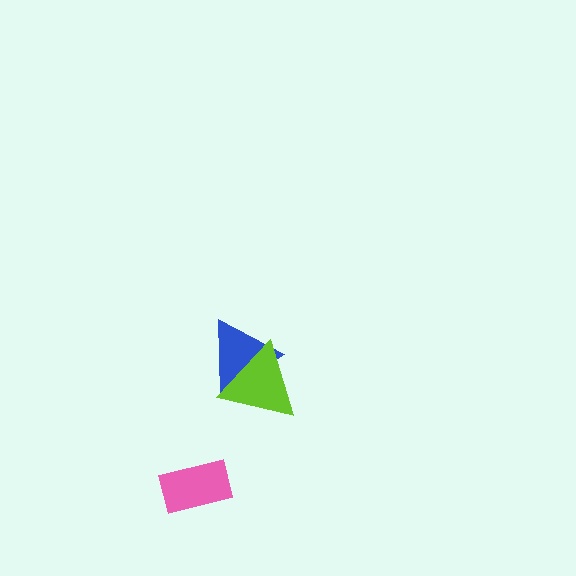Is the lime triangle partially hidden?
No, no other shape covers it.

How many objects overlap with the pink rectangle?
0 objects overlap with the pink rectangle.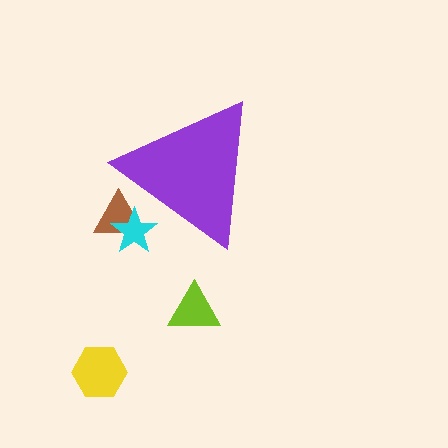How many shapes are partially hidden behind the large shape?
2 shapes are partially hidden.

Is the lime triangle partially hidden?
No, the lime triangle is fully visible.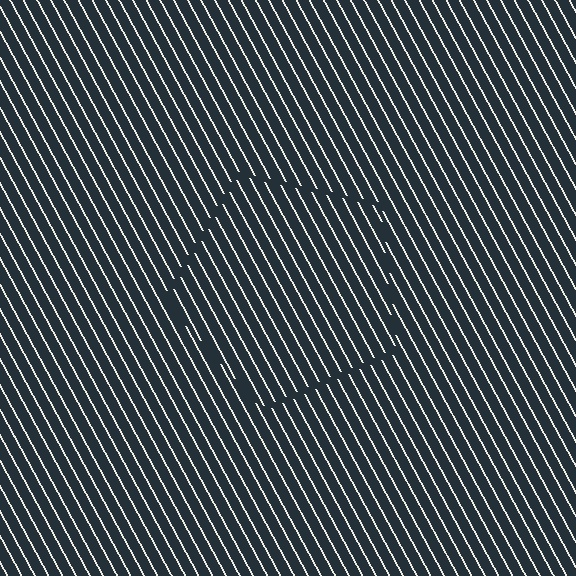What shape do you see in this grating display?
An illusory pentagon. The interior of the shape contains the same grating, shifted by half a period — the contour is defined by the phase discontinuity where line-ends from the inner and outer gratings abut.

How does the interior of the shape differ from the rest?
The interior of the shape contains the same grating, shifted by half a period — the contour is defined by the phase discontinuity where line-ends from the inner and outer gratings abut.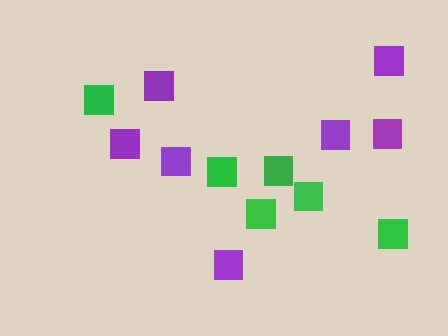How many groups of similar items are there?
There are 2 groups: one group of purple squares (7) and one group of green squares (6).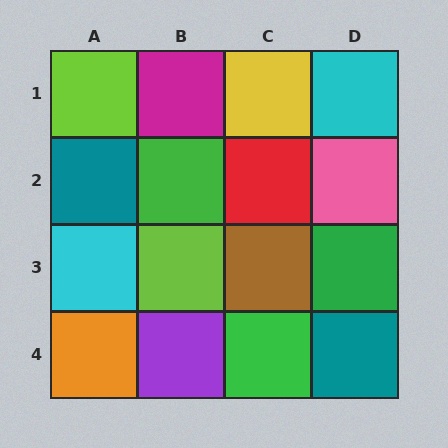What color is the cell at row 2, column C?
Red.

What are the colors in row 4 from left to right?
Orange, purple, green, teal.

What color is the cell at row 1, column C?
Yellow.